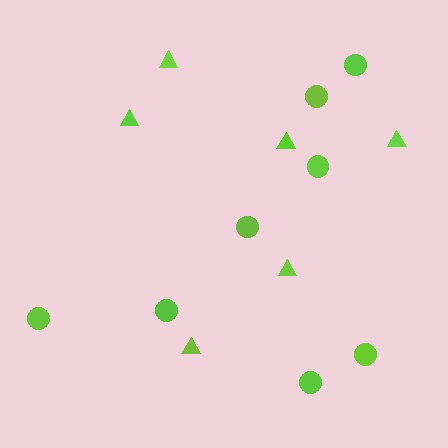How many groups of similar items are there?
There are 2 groups: one group of circles (8) and one group of triangles (6).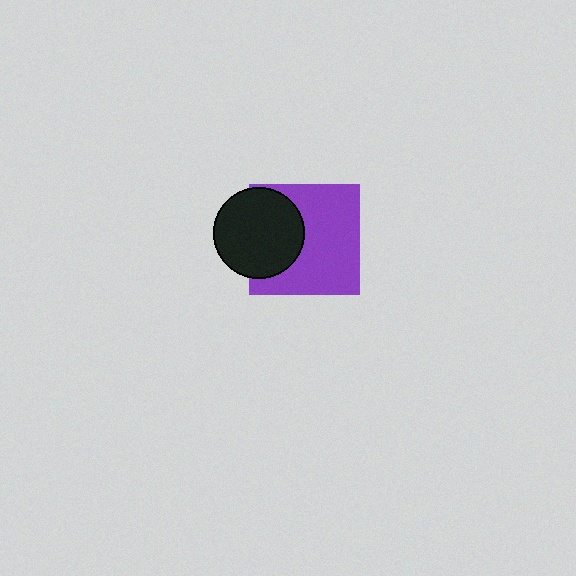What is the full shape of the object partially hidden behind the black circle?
The partially hidden object is a purple square.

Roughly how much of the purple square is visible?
Most of it is visible (roughly 66%).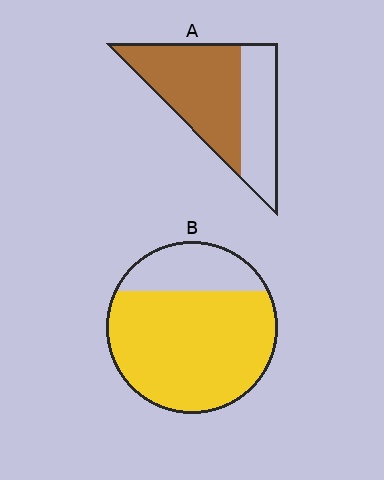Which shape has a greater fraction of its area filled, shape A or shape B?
Shape B.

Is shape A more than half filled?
Yes.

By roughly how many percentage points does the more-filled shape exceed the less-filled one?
By roughly 15 percentage points (B over A).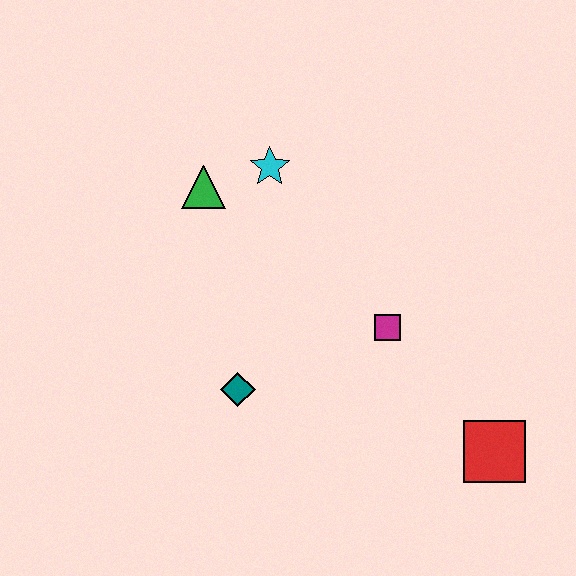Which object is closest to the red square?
The magenta square is closest to the red square.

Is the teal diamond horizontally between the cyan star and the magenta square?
No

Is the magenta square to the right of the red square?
No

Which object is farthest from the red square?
The green triangle is farthest from the red square.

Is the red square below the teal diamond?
Yes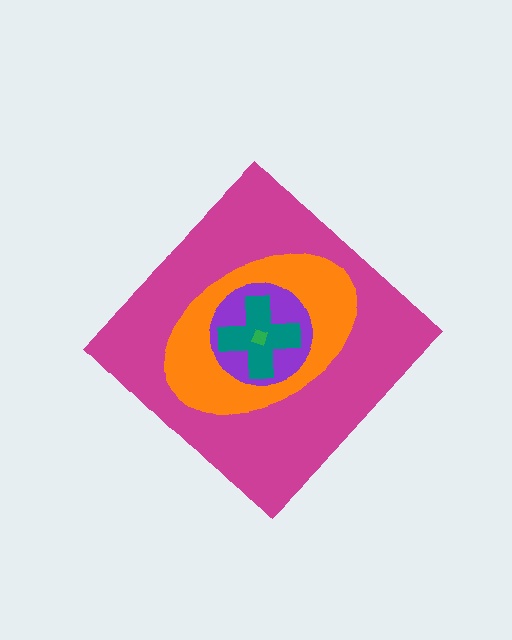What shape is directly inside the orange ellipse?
The purple circle.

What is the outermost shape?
The magenta diamond.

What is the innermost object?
The green square.